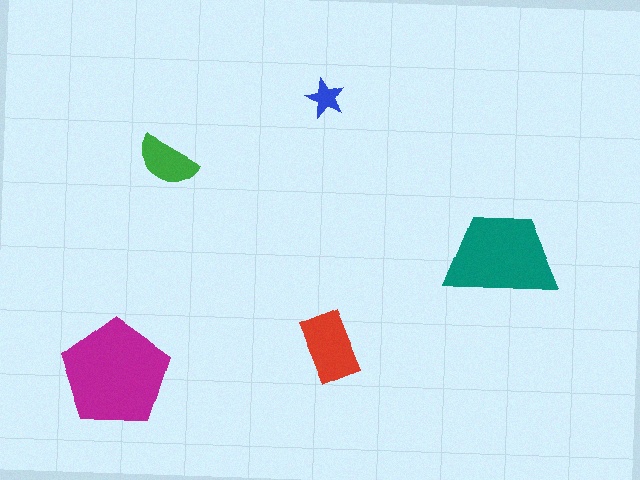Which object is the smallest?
The blue star.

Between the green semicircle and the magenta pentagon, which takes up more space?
The magenta pentagon.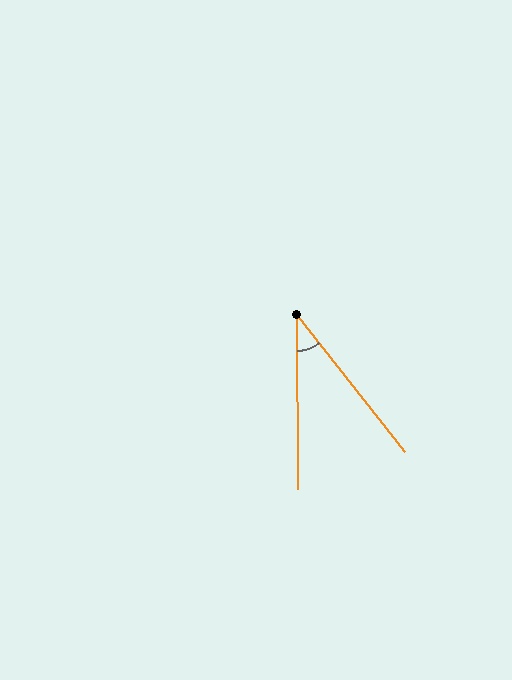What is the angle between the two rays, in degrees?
Approximately 38 degrees.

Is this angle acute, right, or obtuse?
It is acute.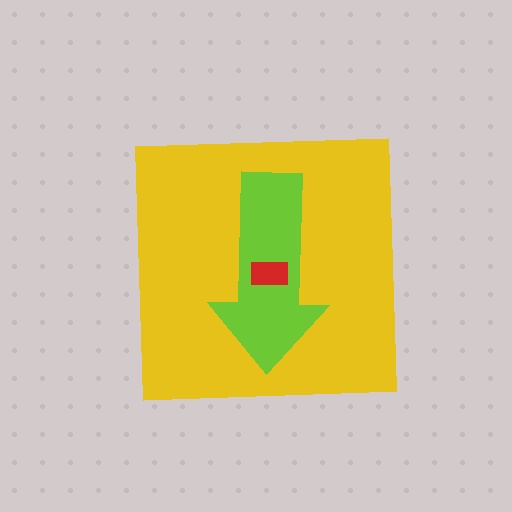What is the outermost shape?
The yellow square.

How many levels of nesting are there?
3.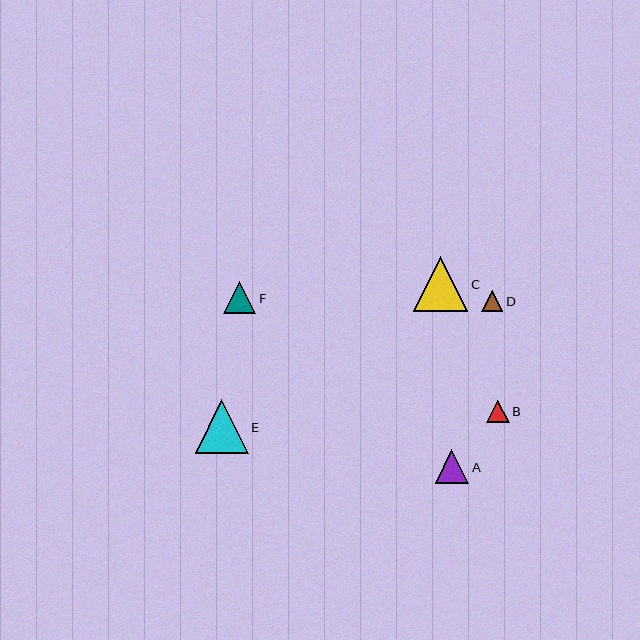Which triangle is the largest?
Triangle C is the largest with a size of approximately 54 pixels.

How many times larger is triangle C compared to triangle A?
Triangle C is approximately 1.6 times the size of triangle A.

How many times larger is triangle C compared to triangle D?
Triangle C is approximately 2.6 times the size of triangle D.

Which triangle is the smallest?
Triangle D is the smallest with a size of approximately 21 pixels.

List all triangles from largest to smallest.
From largest to smallest: C, E, A, F, B, D.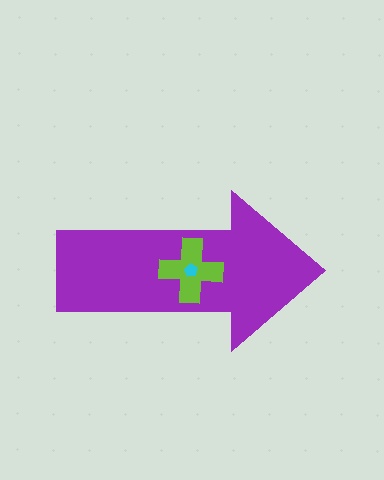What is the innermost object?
The cyan pentagon.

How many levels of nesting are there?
3.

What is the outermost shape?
The purple arrow.